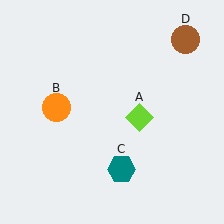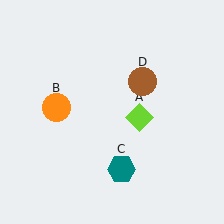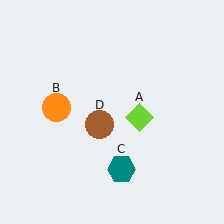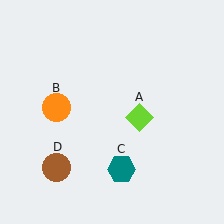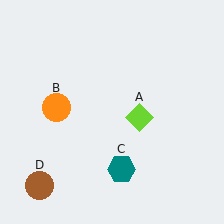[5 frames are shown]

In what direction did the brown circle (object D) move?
The brown circle (object D) moved down and to the left.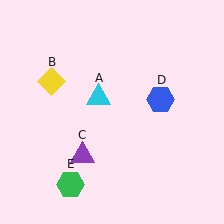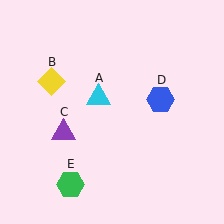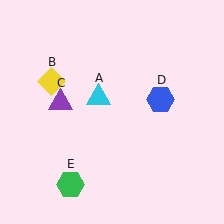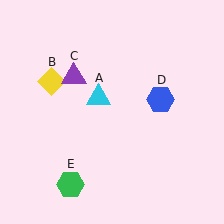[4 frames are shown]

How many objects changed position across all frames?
1 object changed position: purple triangle (object C).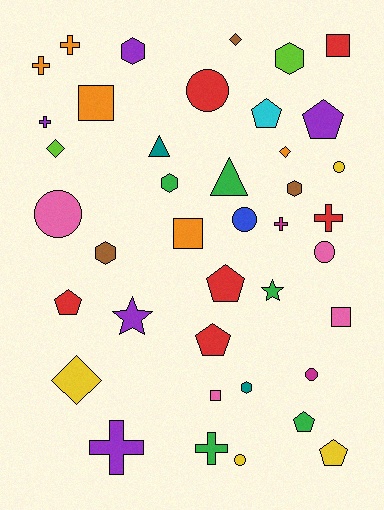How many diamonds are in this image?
There are 4 diamonds.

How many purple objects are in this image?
There are 5 purple objects.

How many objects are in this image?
There are 40 objects.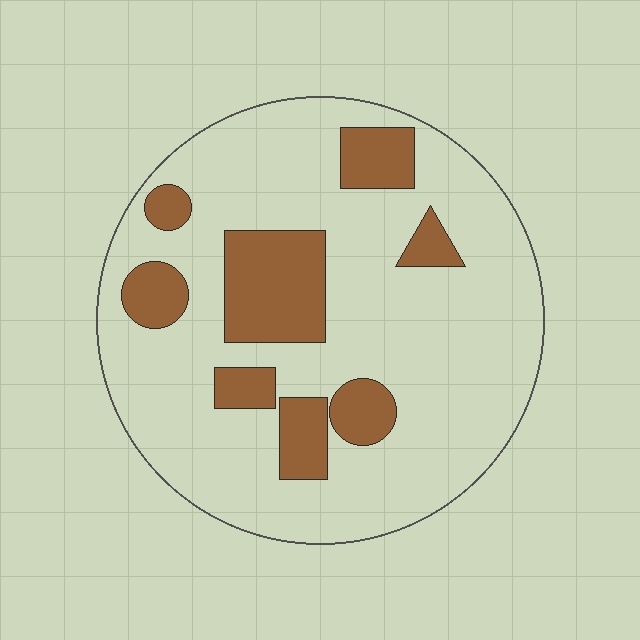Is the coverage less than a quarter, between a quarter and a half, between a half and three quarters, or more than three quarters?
Less than a quarter.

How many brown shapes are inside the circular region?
8.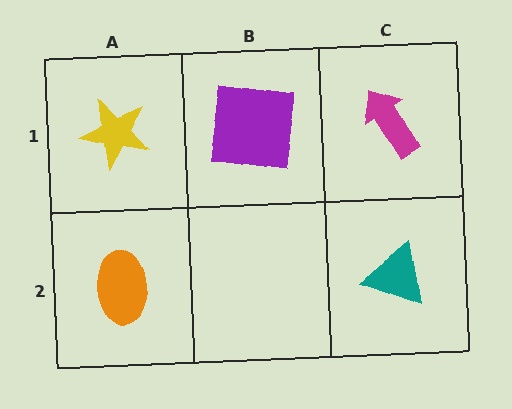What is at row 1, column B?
A purple square.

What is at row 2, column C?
A teal triangle.